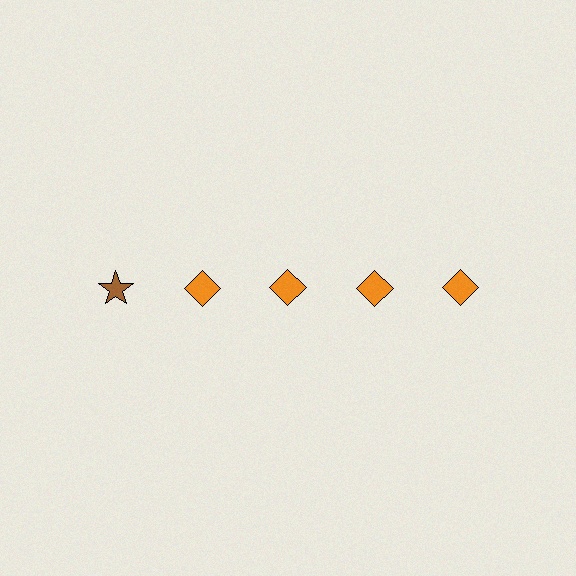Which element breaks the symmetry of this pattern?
The brown star in the top row, leftmost column breaks the symmetry. All other shapes are orange diamonds.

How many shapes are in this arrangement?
There are 5 shapes arranged in a grid pattern.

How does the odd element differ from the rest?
It differs in both color (brown instead of orange) and shape (star instead of diamond).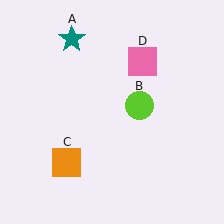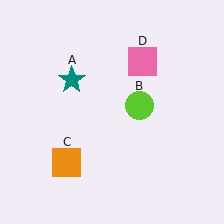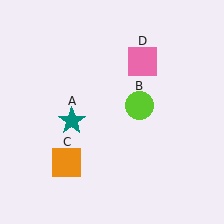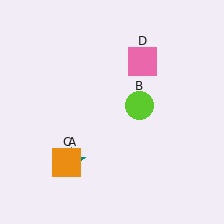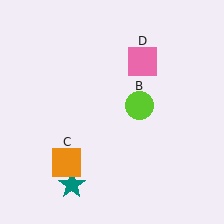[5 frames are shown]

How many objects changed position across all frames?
1 object changed position: teal star (object A).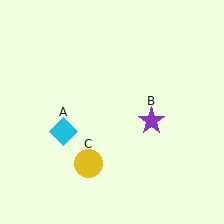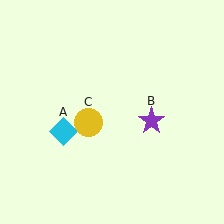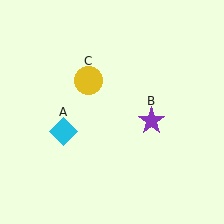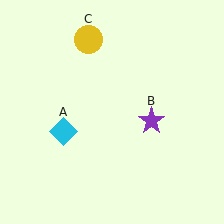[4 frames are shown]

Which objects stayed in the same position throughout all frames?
Cyan diamond (object A) and purple star (object B) remained stationary.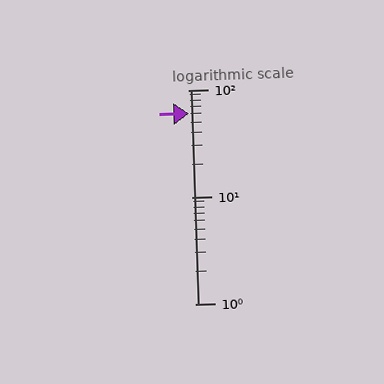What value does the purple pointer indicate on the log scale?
The pointer indicates approximately 60.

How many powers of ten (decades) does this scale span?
The scale spans 2 decades, from 1 to 100.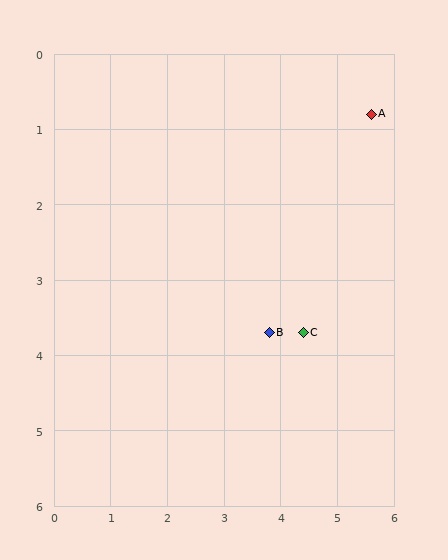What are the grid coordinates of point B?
Point B is at approximately (3.8, 3.7).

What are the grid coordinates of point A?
Point A is at approximately (5.6, 0.8).